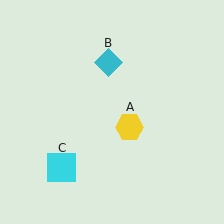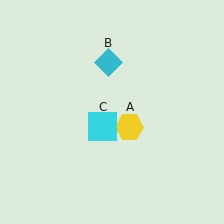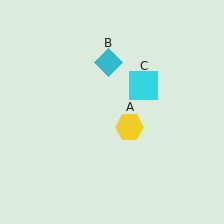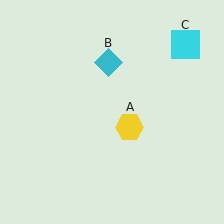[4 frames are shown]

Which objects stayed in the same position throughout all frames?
Yellow hexagon (object A) and cyan diamond (object B) remained stationary.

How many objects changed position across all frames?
1 object changed position: cyan square (object C).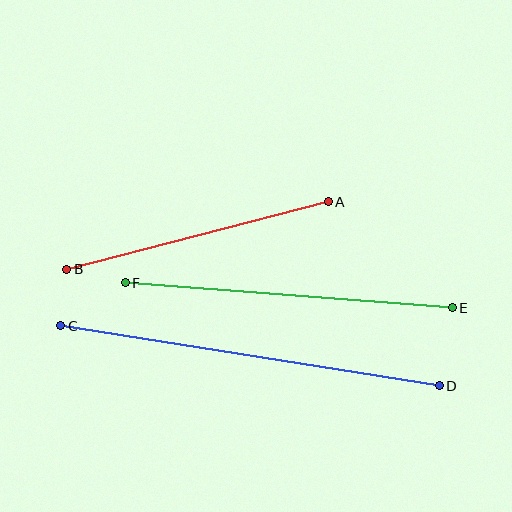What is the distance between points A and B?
The distance is approximately 270 pixels.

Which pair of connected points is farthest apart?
Points C and D are farthest apart.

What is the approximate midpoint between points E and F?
The midpoint is at approximately (289, 295) pixels.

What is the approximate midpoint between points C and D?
The midpoint is at approximately (250, 356) pixels.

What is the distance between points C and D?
The distance is approximately 383 pixels.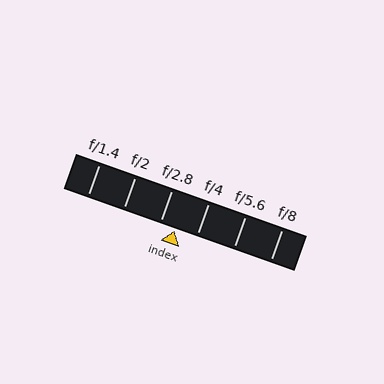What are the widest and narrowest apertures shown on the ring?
The widest aperture shown is f/1.4 and the narrowest is f/8.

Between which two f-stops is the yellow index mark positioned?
The index mark is between f/2.8 and f/4.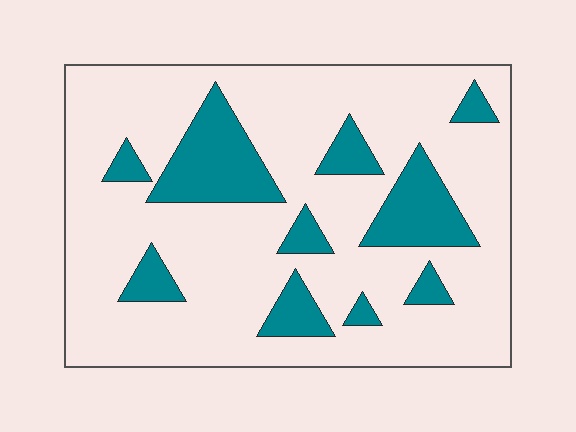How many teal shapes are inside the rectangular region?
10.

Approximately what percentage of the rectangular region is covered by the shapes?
Approximately 20%.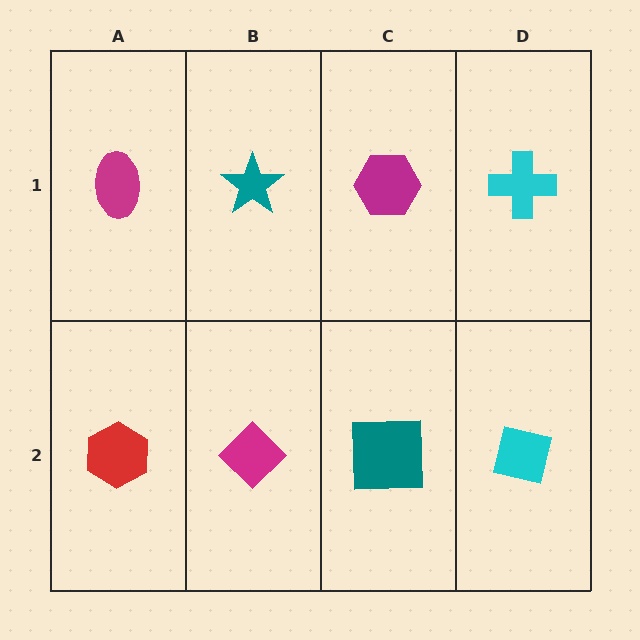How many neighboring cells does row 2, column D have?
2.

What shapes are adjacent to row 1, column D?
A cyan square (row 2, column D), a magenta hexagon (row 1, column C).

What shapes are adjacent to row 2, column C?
A magenta hexagon (row 1, column C), a magenta diamond (row 2, column B), a cyan square (row 2, column D).